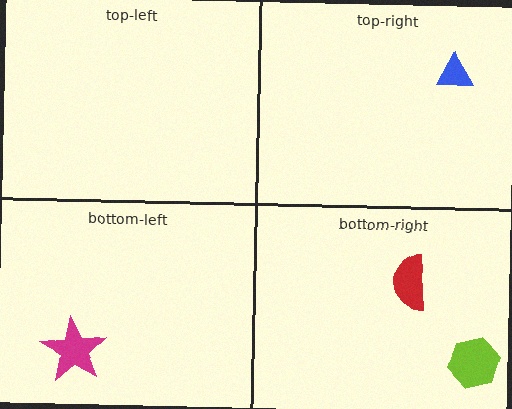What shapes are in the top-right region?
The blue triangle.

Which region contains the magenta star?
The bottom-left region.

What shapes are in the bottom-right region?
The lime hexagon, the red semicircle.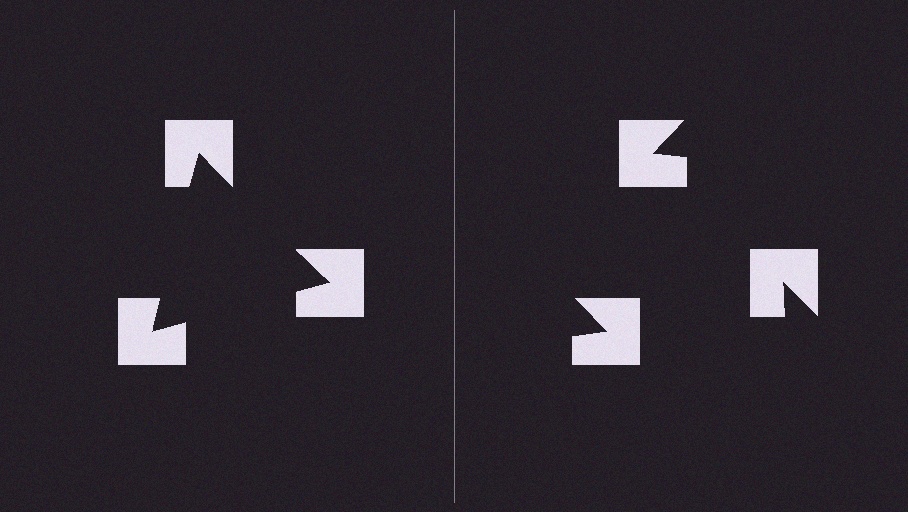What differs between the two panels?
The notched squares are positioned identically on both sides; only the wedge orientations differ. On the left they align to a triangle; on the right they are misaligned.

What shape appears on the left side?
An illusory triangle.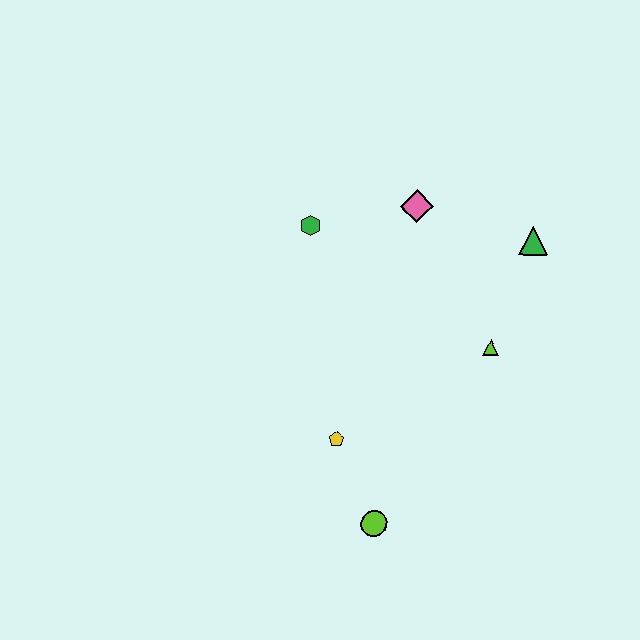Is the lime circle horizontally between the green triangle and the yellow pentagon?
Yes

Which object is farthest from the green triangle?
The lime circle is farthest from the green triangle.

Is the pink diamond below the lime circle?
No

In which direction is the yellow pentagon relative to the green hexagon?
The yellow pentagon is below the green hexagon.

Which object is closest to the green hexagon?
The pink diamond is closest to the green hexagon.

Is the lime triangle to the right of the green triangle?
No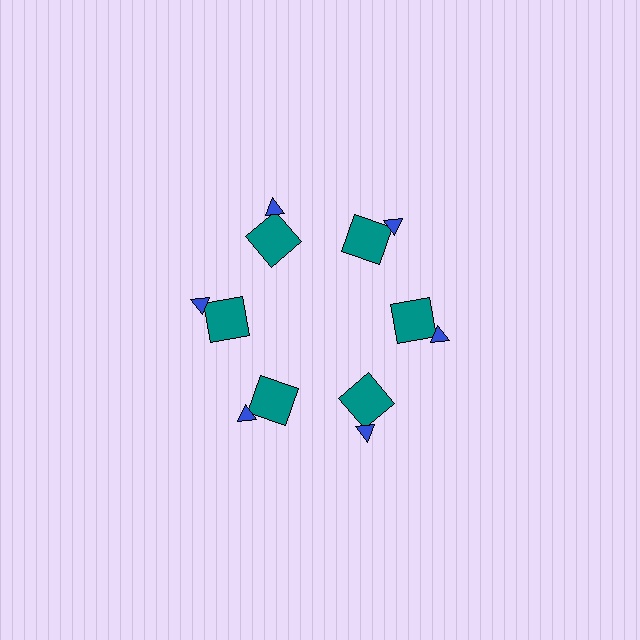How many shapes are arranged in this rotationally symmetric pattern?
There are 12 shapes, arranged in 6 groups of 2.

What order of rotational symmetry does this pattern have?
This pattern has 6-fold rotational symmetry.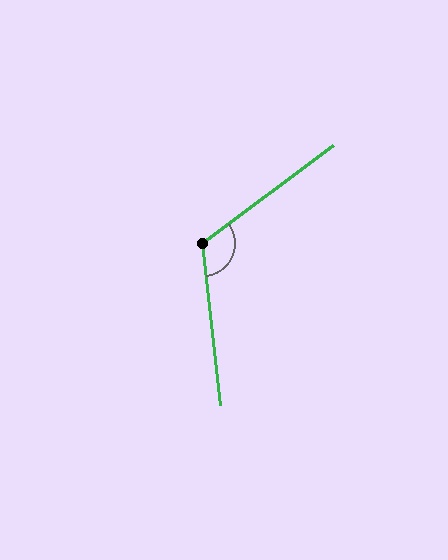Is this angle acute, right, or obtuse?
It is obtuse.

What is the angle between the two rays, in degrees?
Approximately 120 degrees.